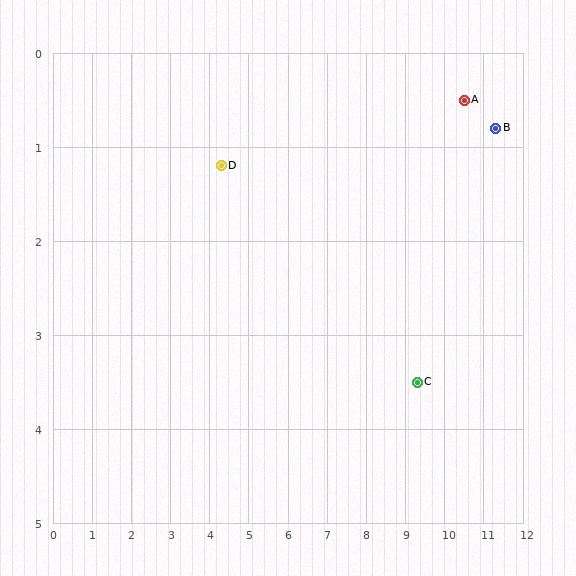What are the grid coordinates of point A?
Point A is at approximately (10.5, 0.5).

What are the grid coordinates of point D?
Point D is at approximately (4.3, 1.2).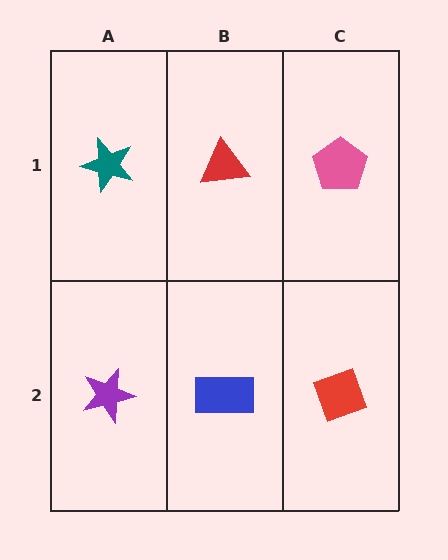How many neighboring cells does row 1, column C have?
2.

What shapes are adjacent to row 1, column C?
A red diamond (row 2, column C), a red triangle (row 1, column B).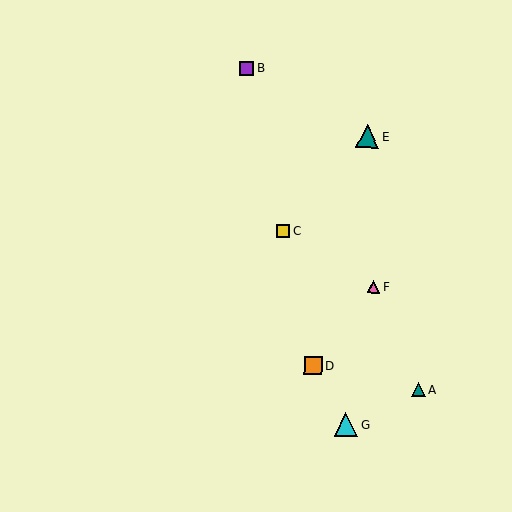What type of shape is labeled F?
Shape F is a pink triangle.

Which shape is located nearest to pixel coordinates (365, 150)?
The teal triangle (labeled E) at (367, 137) is nearest to that location.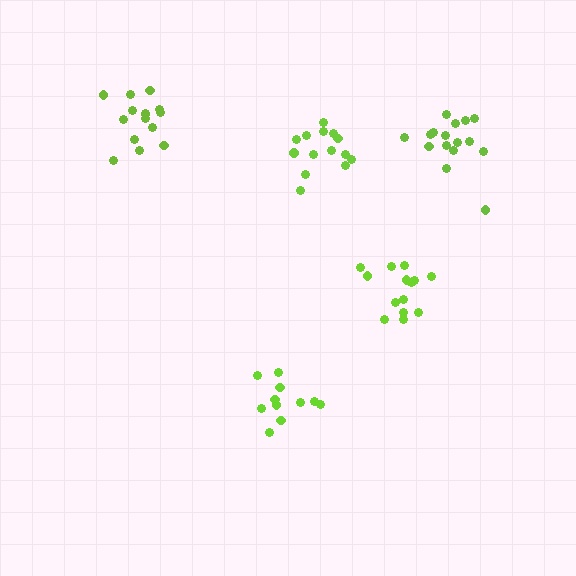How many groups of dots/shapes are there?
There are 5 groups.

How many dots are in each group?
Group 1: 11 dots, Group 2: 14 dots, Group 3: 15 dots, Group 4: 14 dots, Group 5: 16 dots (70 total).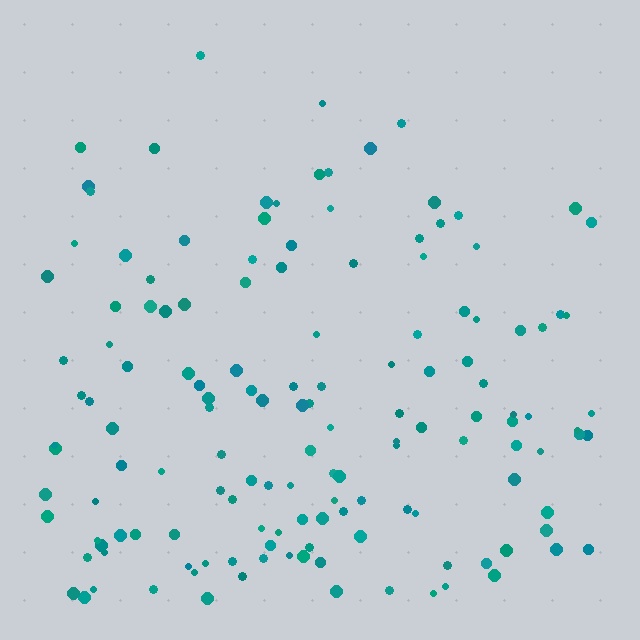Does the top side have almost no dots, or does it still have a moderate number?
Still a moderate number, just noticeably fewer than the bottom.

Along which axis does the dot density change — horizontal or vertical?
Vertical.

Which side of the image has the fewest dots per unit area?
The top.